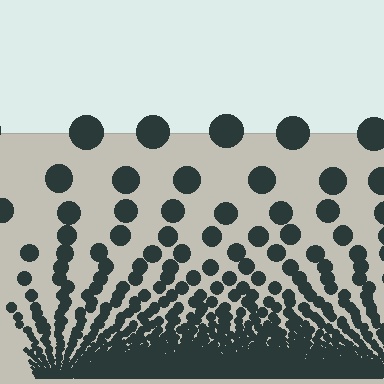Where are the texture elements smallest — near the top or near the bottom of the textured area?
Near the bottom.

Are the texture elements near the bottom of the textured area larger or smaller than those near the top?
Smaller. The gradient is inverted — elements near the bottom are smaller and denser.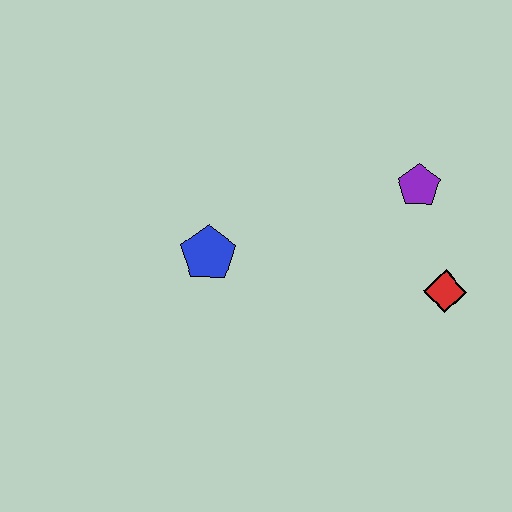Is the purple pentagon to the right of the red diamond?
No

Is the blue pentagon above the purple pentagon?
No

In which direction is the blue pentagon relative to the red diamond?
The blue pentagon is to the left of the red diamond.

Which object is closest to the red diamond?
The purple pentagon is closest to the red diamond.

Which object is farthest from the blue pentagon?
The red diamond is farthest from the blue pentagon.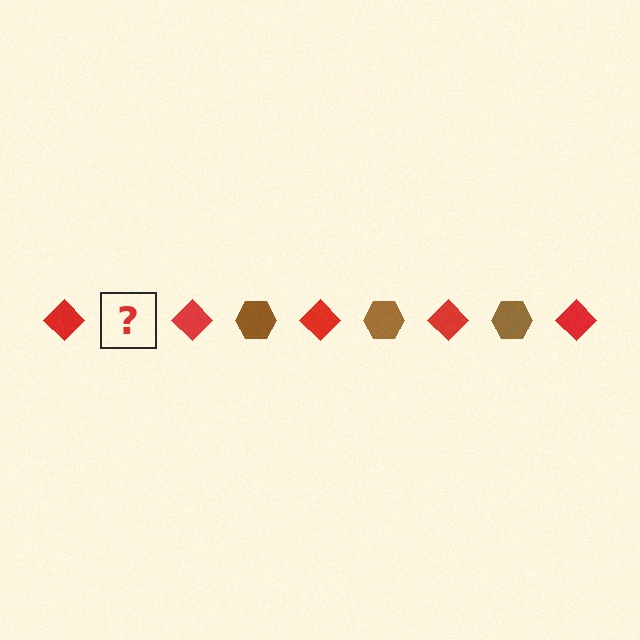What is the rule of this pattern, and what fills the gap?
The rule is that the pattern alternates between red diamond and brown hexagon. The gap should be filled with a brown hexagon.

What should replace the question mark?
The question mark should be replaced with a brown hexagon.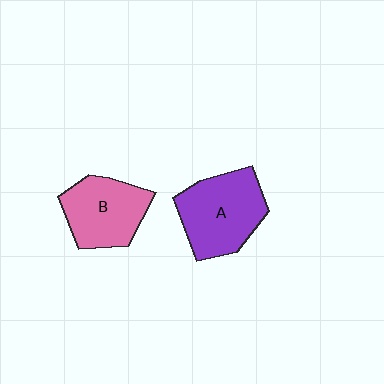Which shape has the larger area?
Shape A (purple).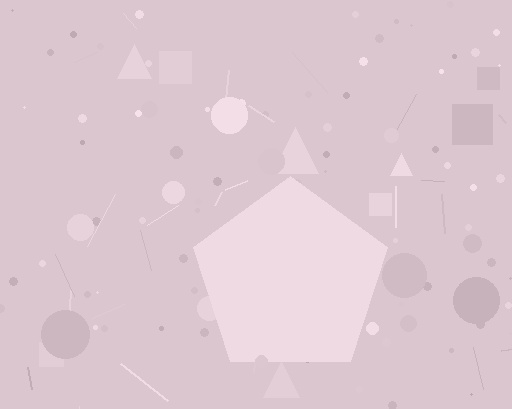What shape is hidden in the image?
A pentagon is hidden in the image.